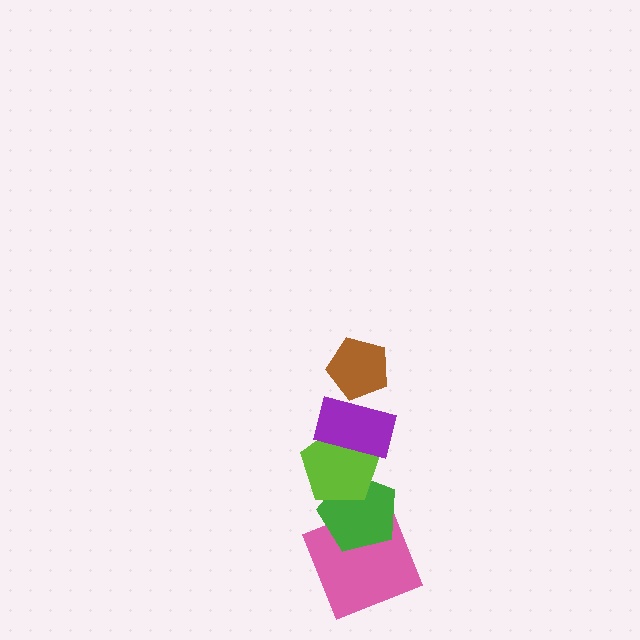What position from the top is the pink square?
The pink square is 5th from the top.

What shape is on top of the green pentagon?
The lime pentagon is on top of the green pentagon.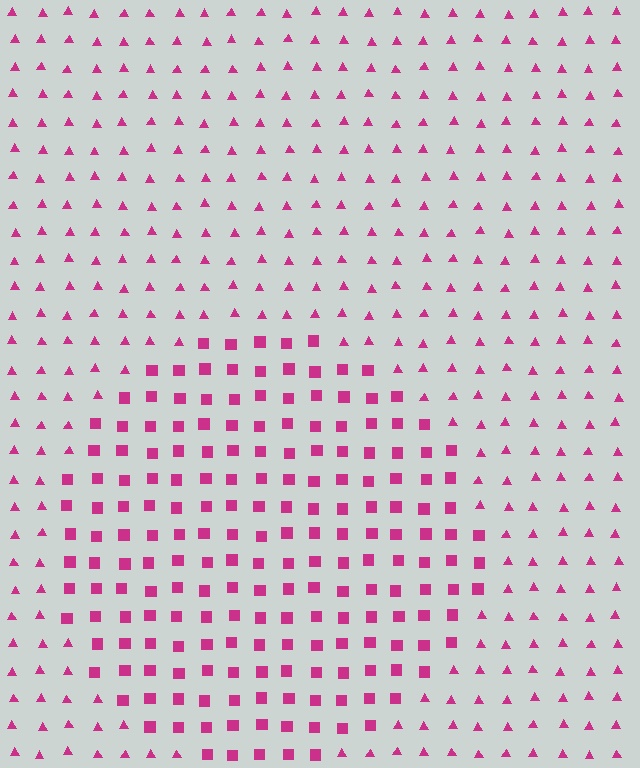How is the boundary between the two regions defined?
The boundary is defined by a change in element shape: squares inside vs. triangles outside. All elements share the same color and spacing.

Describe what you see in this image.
The image is filled with small magenta elements arranged in a uniform grid. A circle-shaped region contains squares, while the surrounding area contains triangles. The boundary is defined purely by the change in element shape.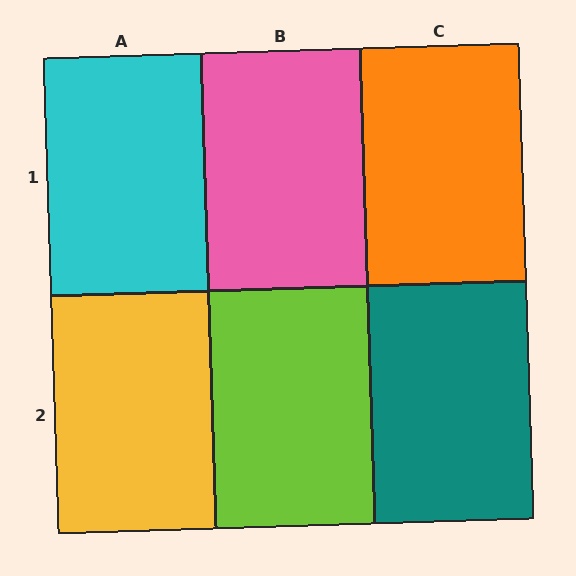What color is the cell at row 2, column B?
Lime.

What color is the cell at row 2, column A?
Yellow.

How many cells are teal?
1 cell is teal.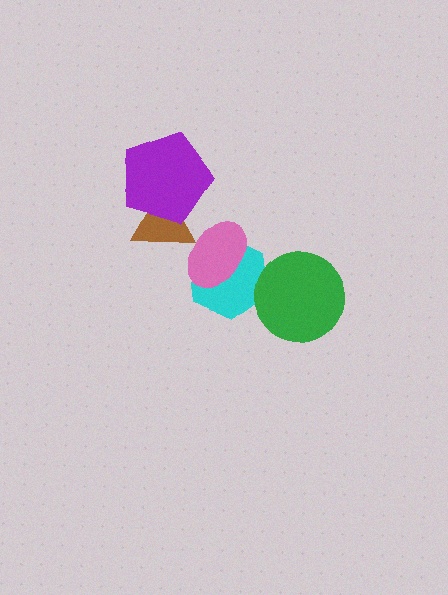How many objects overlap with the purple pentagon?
1 object overlaps with the purple pentagon.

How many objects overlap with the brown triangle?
2 objects overlap with the brown triangle.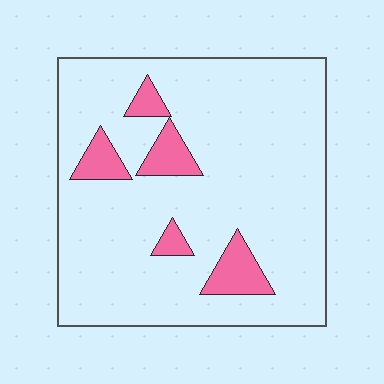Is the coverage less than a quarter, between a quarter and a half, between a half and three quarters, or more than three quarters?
Less than a quarter.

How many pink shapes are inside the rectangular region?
5.